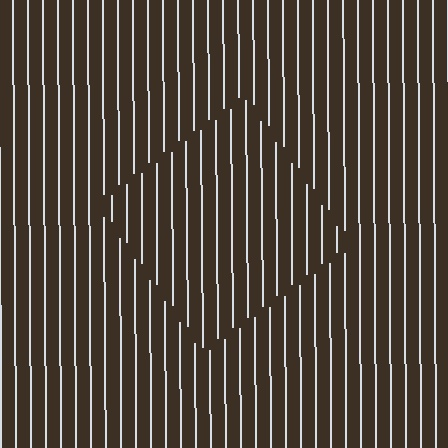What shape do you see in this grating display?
An illusory square. The interior of the shape contains the same grating, shifted by half a period — the contour is defined by the phase discontinuity where line-ends from the inner and outer gratings abut.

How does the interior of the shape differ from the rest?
The interior of the shape contains the same grating, shifted by half a period — the contour is defined by the phase discontinuity where line-ends from the inner and outer gratings abut.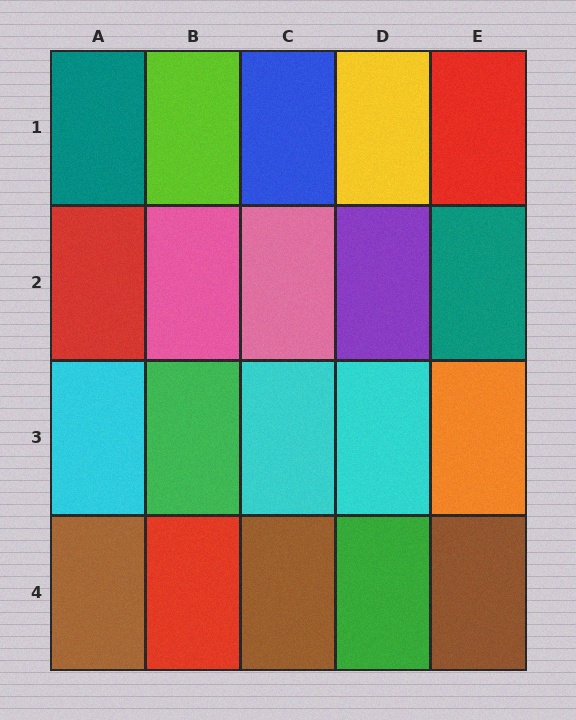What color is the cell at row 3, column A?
Cyan.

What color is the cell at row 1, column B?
Lime.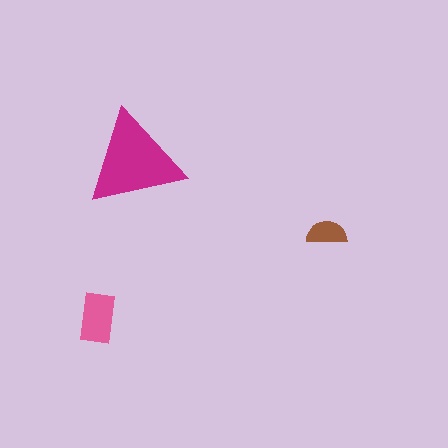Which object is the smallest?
The brown semicircle.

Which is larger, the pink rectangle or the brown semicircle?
The pink rectangle.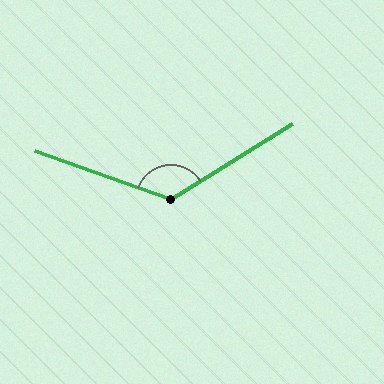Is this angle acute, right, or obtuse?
It is obtuse.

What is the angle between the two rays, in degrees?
Approximately 128 degrees.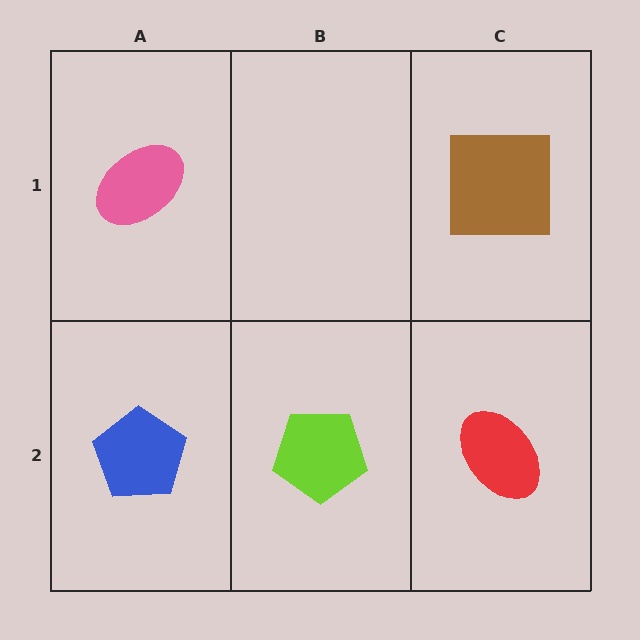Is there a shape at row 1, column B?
No, that cell is empty.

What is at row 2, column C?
A red ellipse.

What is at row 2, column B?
A lime pentagon.